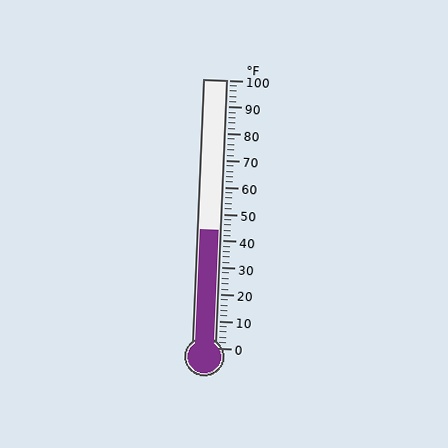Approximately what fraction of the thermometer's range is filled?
The thermometer is filled to approximately 45% of its range.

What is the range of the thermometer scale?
The thermometer scale ranges from 0°F to 100°F.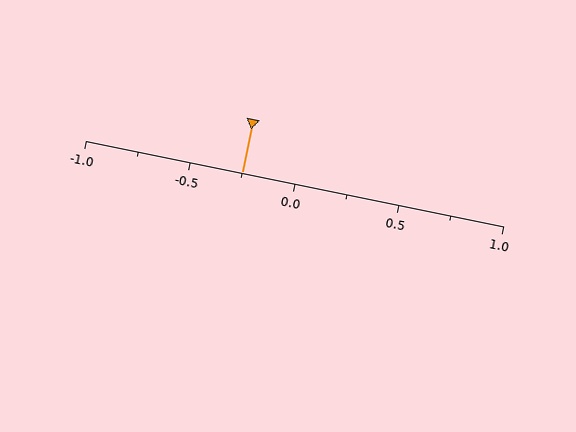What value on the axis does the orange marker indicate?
The marker indicates approximately -0.25.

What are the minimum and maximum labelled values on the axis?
The axis runs from -1.0 to 1.0.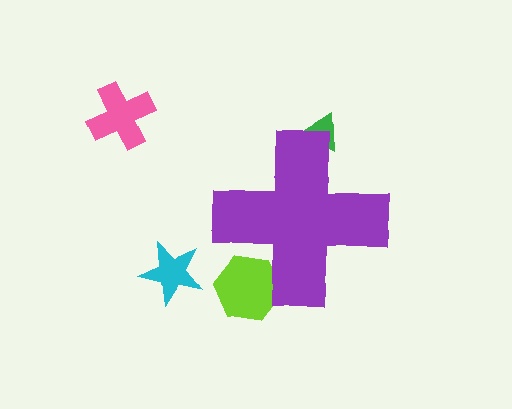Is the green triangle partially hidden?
Yes, the green triangle is partially hidden behind the purple cross.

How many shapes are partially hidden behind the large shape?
2 shapes are partially hidden.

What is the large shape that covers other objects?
A purple cross.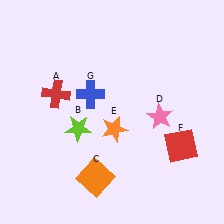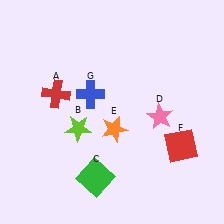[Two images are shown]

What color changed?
The square (C) changed from orange in Image 1 to green in Image 2.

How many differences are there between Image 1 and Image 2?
There is 1 difference between the two images.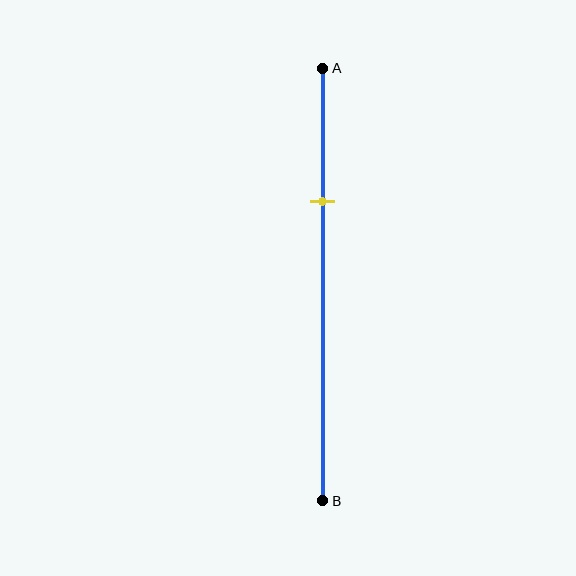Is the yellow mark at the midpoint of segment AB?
No, the mark is at about 30% from A, not at the 50% midpoint.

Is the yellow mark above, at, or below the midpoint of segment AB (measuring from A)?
The yellow mark is above the midpoint of segment AB.